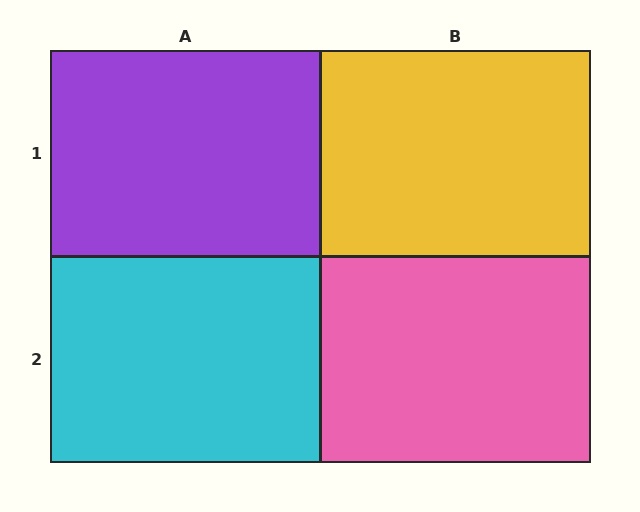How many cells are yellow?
1 cell is yellow.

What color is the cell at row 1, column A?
Purple.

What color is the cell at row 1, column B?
Yellow.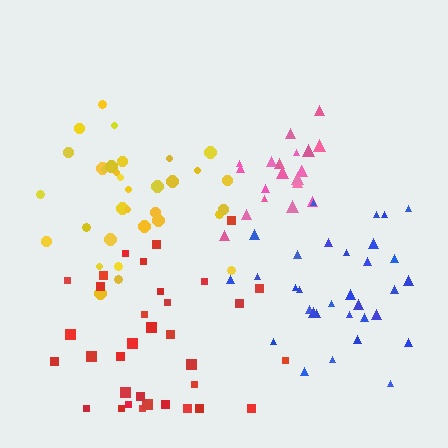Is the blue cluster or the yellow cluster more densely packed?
Yellow.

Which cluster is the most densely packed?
Pink.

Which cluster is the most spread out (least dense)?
Blue.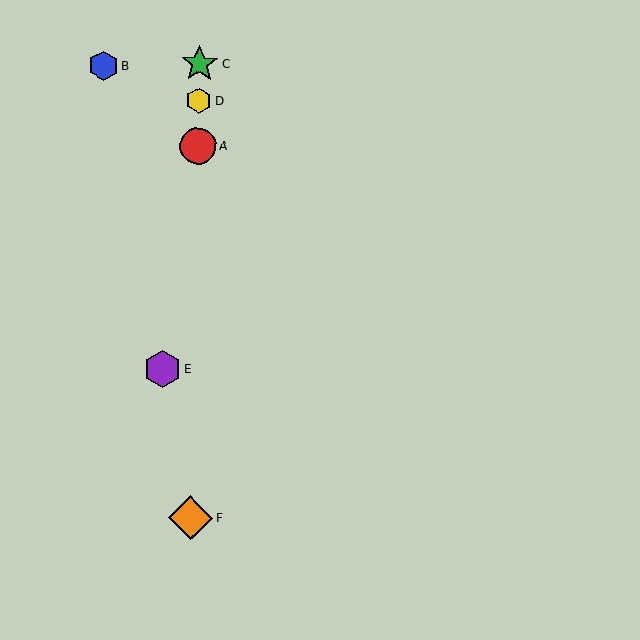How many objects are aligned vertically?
4 objects (A, C, D, F) are aligned vertically.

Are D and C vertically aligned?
Yes, both are at x≈199.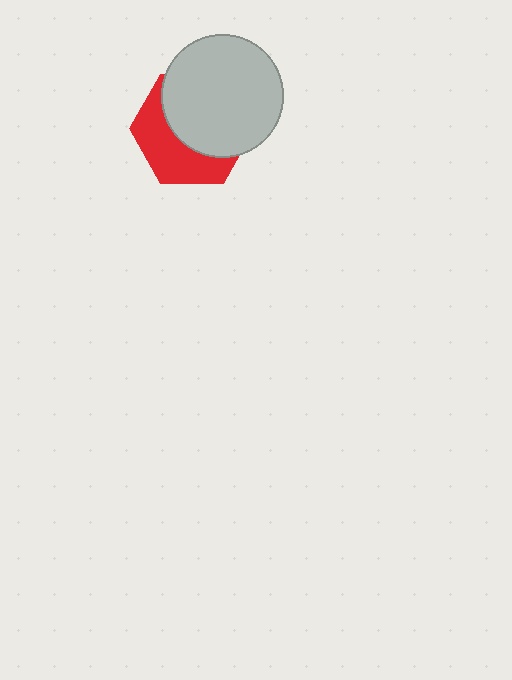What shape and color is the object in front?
The object in front is a light gray circle.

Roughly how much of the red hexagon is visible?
A small part of it is visible (roughly 43%).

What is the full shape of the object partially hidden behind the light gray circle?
The partially hidden object is a red hexagon.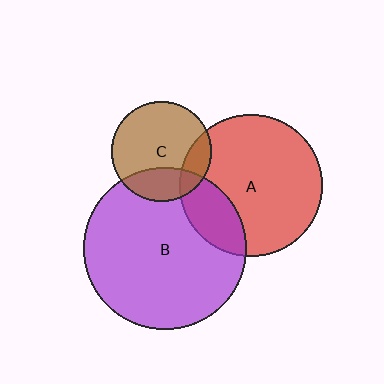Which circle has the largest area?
Circle B (purple).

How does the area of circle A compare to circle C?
Approximately 2.0 times.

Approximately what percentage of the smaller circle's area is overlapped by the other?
Approximately 15%.